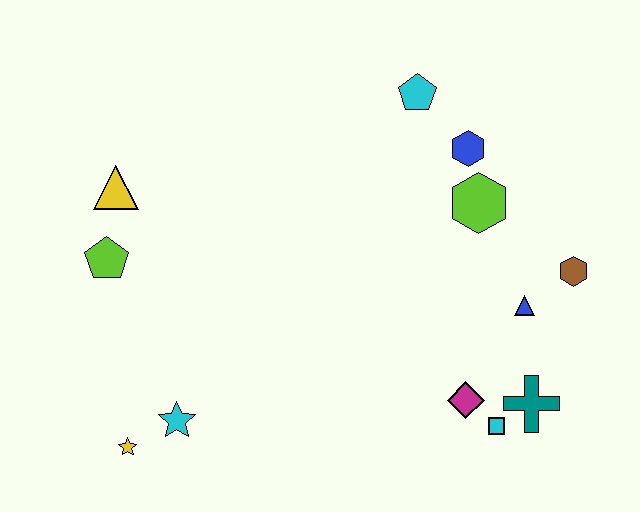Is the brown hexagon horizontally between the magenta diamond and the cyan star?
No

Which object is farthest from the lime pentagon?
The brown hexagon is farthest from the lime pentagon.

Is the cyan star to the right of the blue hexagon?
No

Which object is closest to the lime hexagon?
The blue hexagon is closest to the lime hexagon.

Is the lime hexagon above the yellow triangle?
No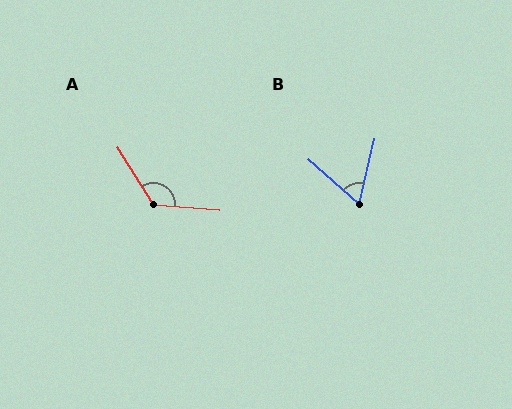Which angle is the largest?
A, at approximately 126 degrees.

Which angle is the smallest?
B, at approximately 62 degrees.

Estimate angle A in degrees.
Approximately 126 degrees.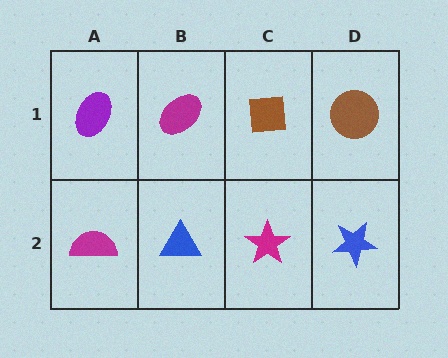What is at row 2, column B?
A blue triangle.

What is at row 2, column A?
A magenta semicircle.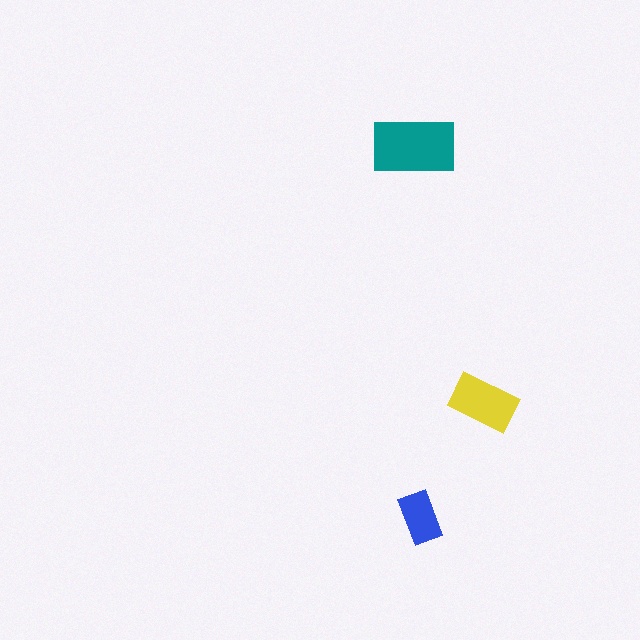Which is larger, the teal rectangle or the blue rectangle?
The teal one.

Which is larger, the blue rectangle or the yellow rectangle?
The yellow one.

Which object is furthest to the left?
The teal rectangle is leftmost.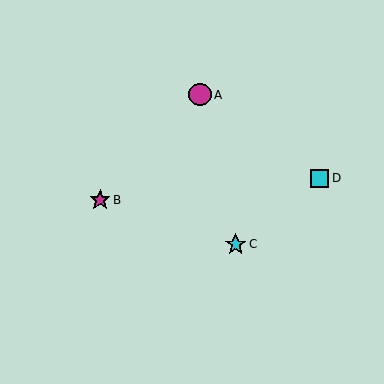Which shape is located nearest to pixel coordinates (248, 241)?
The cyan star (labeled C) at (236, 245) is nearest to that location.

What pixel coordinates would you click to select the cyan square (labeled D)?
Click at (320, 178) to select the cyan square D.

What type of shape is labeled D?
Shape D is a cyan square.